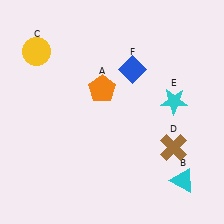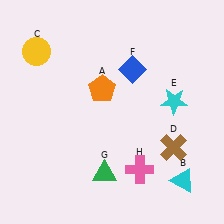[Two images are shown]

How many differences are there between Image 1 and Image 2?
There are 2 differences between the two images.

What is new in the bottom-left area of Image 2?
A green triangle (G) was added in the bottom-left area of Image 2.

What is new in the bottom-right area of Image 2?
A pink cross (H) was added in the bottom-right area of Image 2.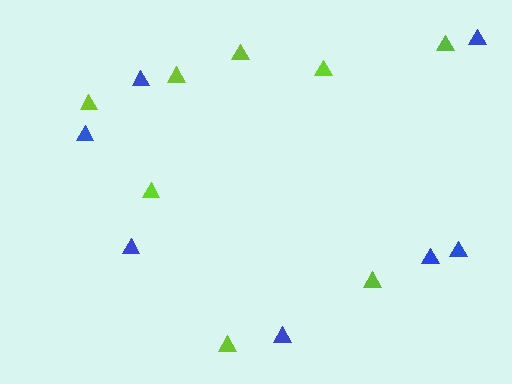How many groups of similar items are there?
There are 2 groups: one group of lime triangles (8) and one group of blue triangles (7).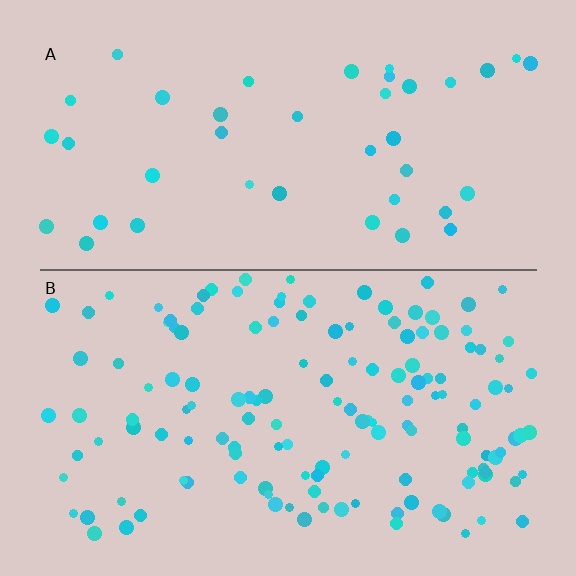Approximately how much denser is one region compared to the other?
Approximately 3.3× — region B over region A.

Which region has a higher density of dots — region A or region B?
B (the bottom).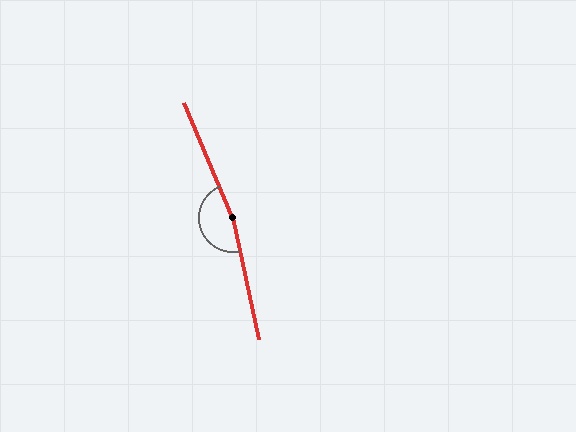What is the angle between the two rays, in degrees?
Approximately 169 degrees.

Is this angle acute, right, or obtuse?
It is obtuse.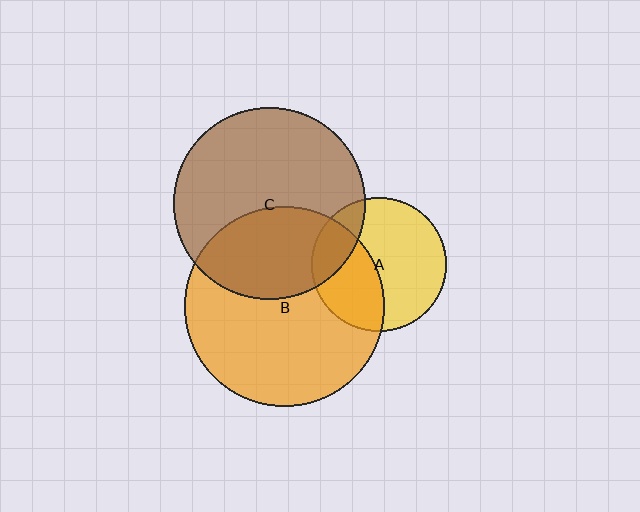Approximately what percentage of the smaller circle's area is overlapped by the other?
Approximately 35%.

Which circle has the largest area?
Circle B (orange).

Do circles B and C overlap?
Yes.